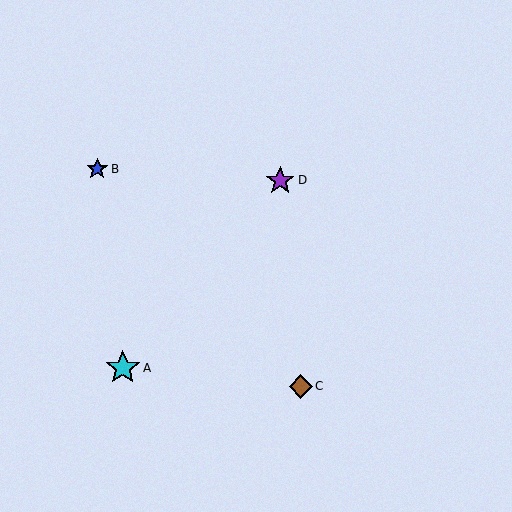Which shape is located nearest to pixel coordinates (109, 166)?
The blue star (labeled B) at (97, 169) is nearest to that location.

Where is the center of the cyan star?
The center of the cyan star is at (123, 368).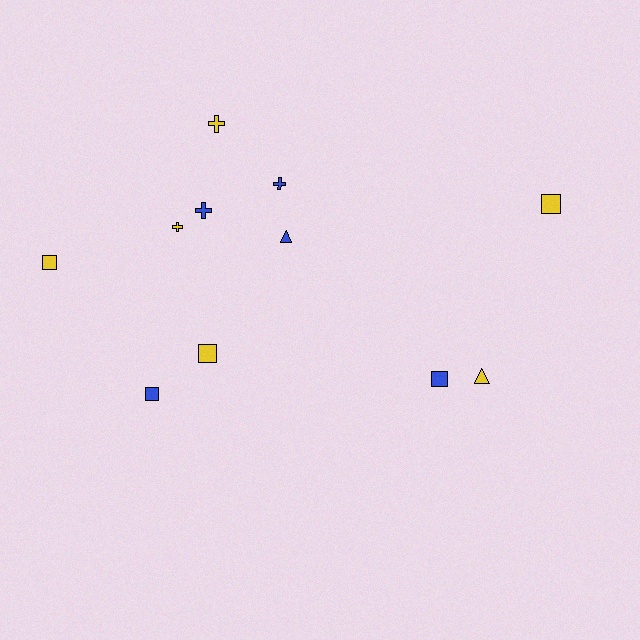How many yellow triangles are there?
There is 1 yellow triangle.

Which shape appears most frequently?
Square, with 5 objects.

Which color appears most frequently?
Yellow, with 6 objects.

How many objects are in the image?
There are 11 objects.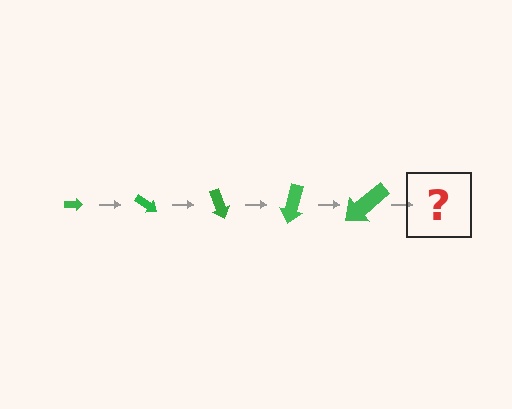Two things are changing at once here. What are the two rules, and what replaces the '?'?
The two rules are that the arrow grows larger each step and it rotates 35 degrees each step. The '?' should be an arrow, larger than the previous one and rotated 175 degrees from the start.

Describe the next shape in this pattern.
It should be an arrow, larger than the previous one and rotated 175 degrees from the start.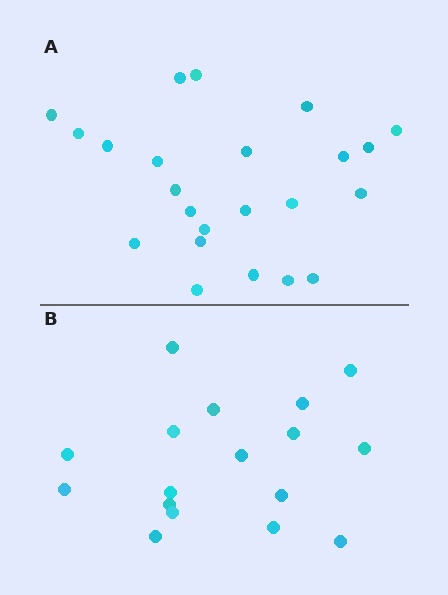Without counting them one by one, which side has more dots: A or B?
Region A (the top region) has more dots.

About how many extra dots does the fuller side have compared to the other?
Region A has about 6 more dots than region B.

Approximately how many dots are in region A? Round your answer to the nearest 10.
About 20 dots. (The exact count is 23, which rounds to 20.)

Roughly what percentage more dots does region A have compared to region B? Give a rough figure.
About 35% more.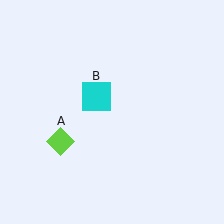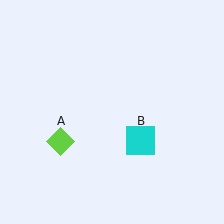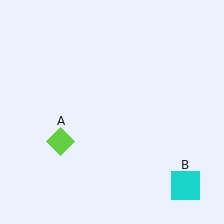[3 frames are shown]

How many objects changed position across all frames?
1 object changed position: cyan square (object B).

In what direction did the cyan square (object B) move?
The cyan square (object B) moved down and to the right.